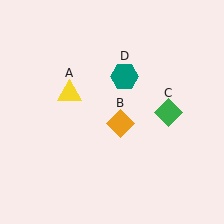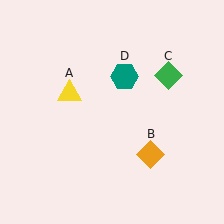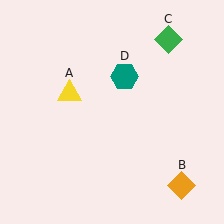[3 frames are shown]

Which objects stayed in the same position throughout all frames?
Yellow triangle (object A) and teal hexagon (object D) remained stationary.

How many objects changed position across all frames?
2 objects changed position: orange diamond (object B), green diamond (object C).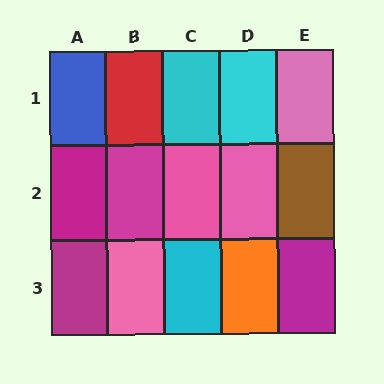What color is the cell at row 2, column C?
Pink.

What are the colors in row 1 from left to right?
Blue, red, cyan, cyan, pink.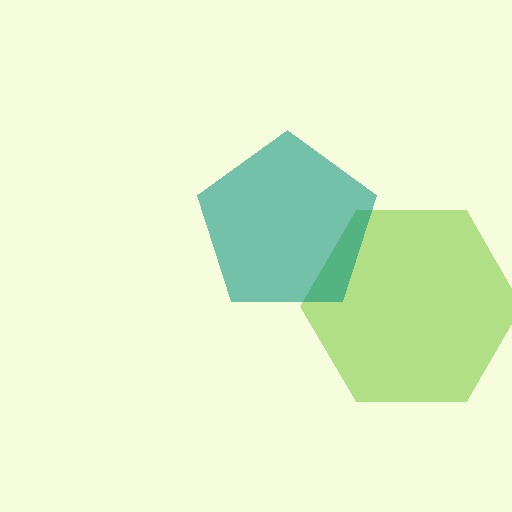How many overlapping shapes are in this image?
There are 2 overlapping shapes in the image.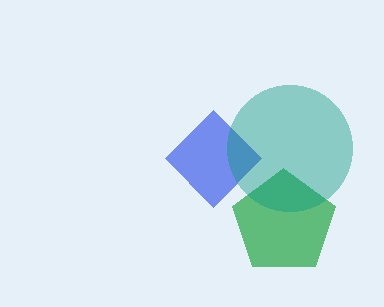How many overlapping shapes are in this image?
There are 3 overlapping shapes in the image.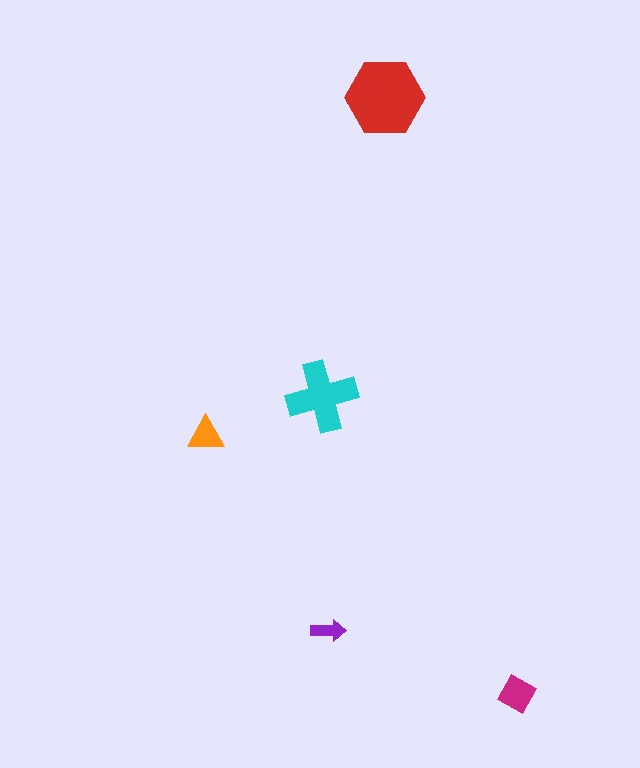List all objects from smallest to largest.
The purple arrow, the orange triangle, the magenta diamond, the cyan cross, the red hexagon.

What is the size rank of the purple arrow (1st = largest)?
5th.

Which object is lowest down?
The magenta diamond is bottommost.